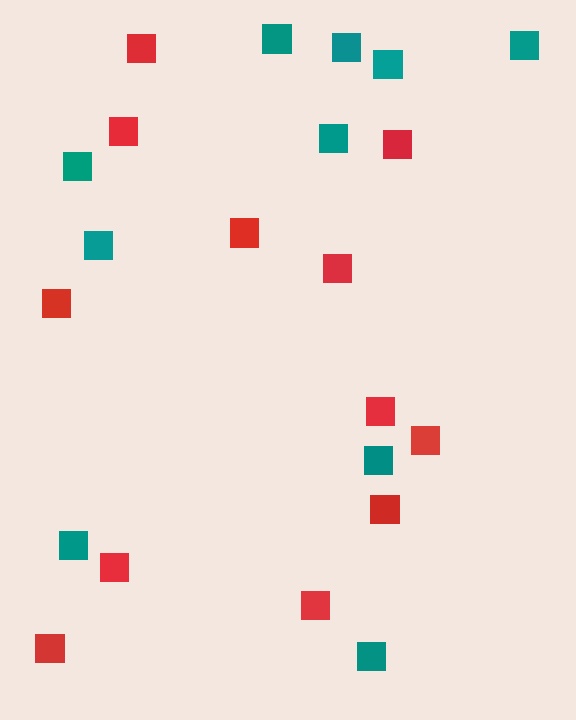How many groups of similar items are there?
There are 2 groups: one group of red squares (12) and one group of teal squares (10).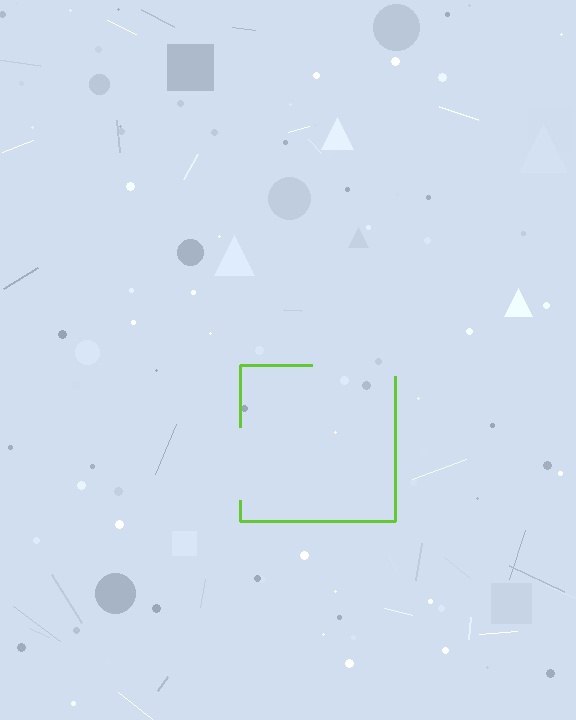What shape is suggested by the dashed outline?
The dashed outline suggests a square.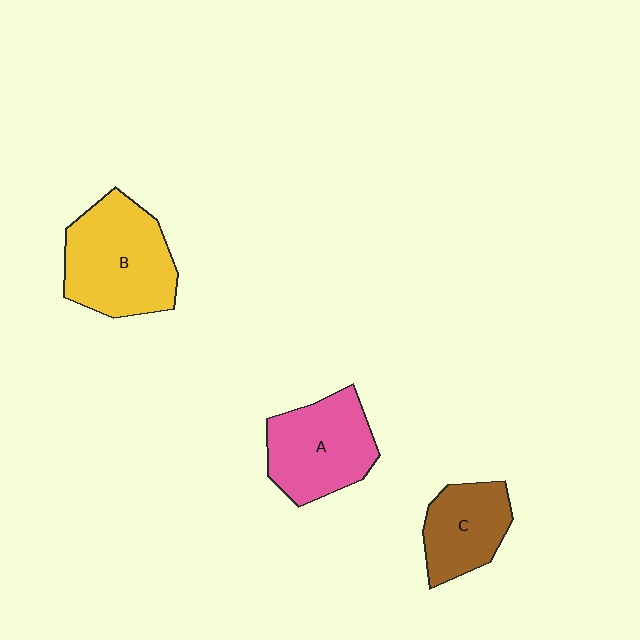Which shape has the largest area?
Shape B (yellow).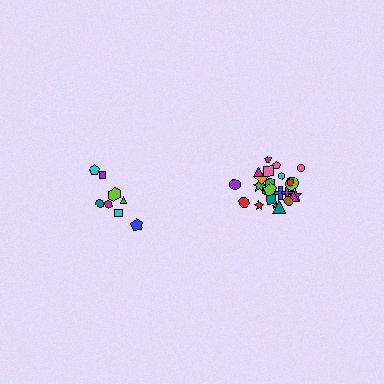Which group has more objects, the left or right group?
The right group.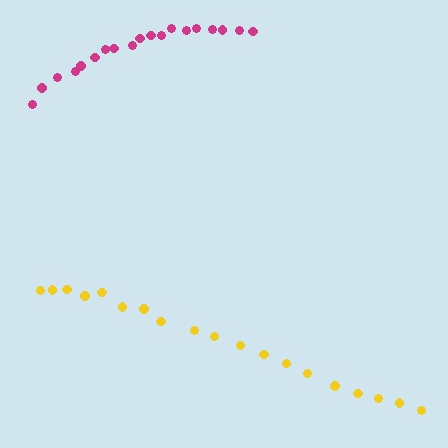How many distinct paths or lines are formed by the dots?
There are 2 distinct paths.